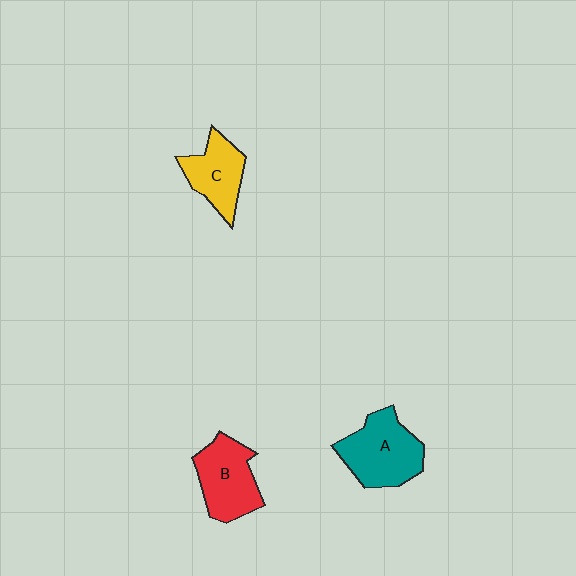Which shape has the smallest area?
Shape C (yellow).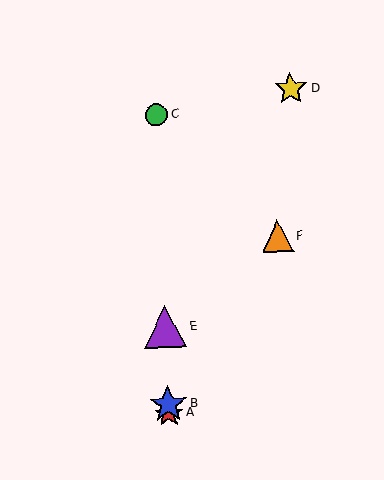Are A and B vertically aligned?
Yes, both are at x≈169.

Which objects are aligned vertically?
Objects A, B, C, E are aligned vertically.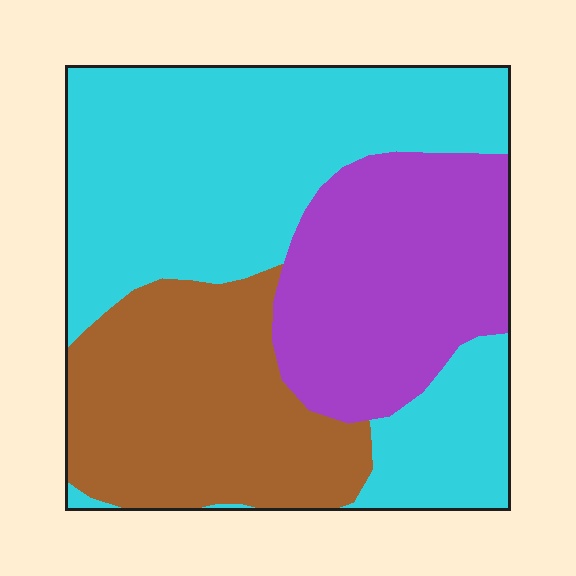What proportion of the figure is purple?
Purple covers around 25% of the figure.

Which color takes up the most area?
Cyan, at roughly 45%.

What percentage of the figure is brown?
Brown takes up about one quarter (1/4) of the figure.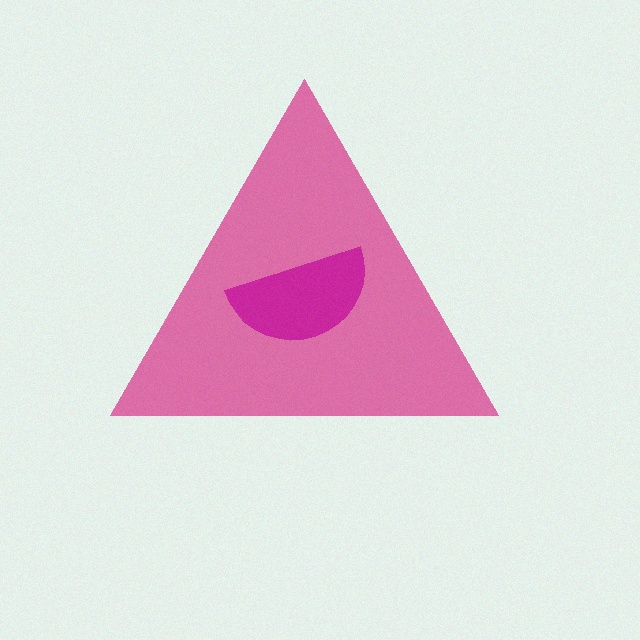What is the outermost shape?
The pink triangle.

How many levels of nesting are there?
2.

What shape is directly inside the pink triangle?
The magenta semicircle.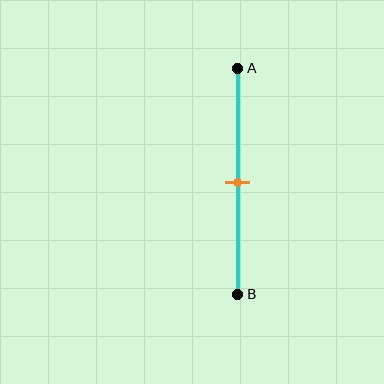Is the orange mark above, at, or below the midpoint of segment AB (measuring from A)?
The orange mark is approximately at the midpoint of segment AB.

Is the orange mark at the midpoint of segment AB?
Yes, the mark is approximately at the midpoint.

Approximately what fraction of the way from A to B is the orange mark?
The orange mark is approximately 50% of the way from A to B.